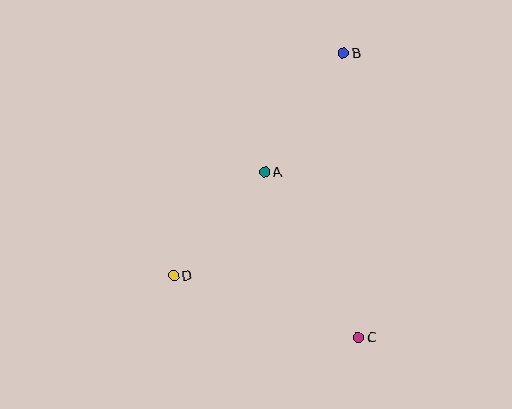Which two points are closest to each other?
Points A and D are closest to each other.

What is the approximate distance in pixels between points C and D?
The distance between C and D is approximately 195 pixels.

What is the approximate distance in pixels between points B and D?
The distance between B and D is approximately 280 pixels.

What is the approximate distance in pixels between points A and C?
The distance between A and C is approximately 190 pixels.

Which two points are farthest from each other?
Points B and C are farthest from each other.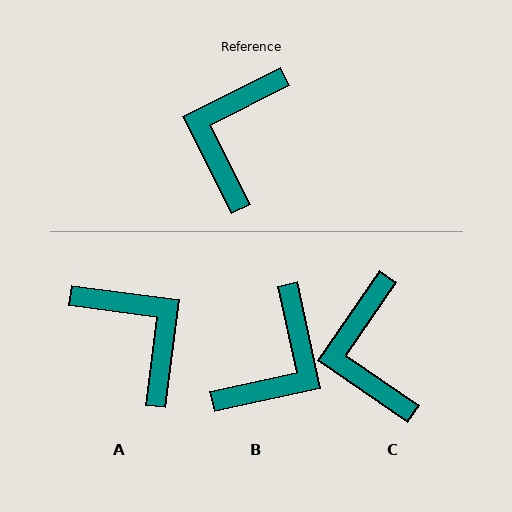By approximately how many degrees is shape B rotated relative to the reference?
Approximately 166 degrees counter-clockwise.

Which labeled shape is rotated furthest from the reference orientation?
B, about 166 degrees away.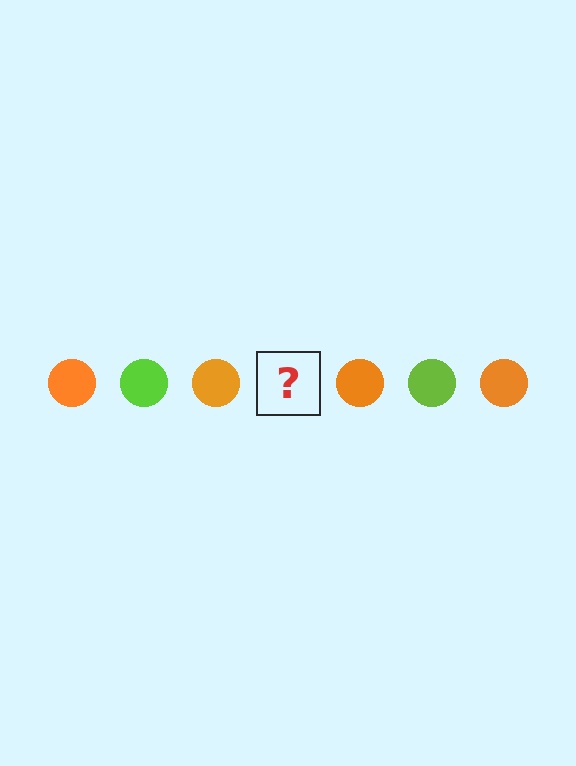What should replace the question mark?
The question mark should be replaced with a lime circle.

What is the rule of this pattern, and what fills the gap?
The rule is that the pattern cycles through orange, lime circles. The gap should be filled with a lime circle.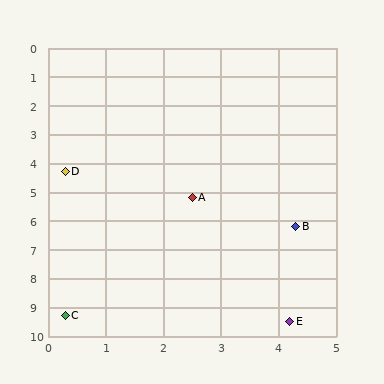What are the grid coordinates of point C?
Point C is at approximately (0.3, 9.3).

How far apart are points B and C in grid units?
Points B and C are about 5.1 grid units apart.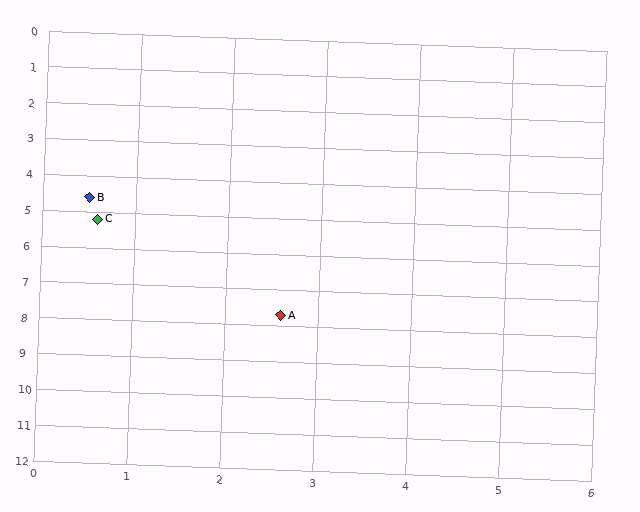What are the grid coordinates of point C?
Point C is at approximately (0.6, 5.2).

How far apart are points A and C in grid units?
Points A and C are about 3.2 grid units apart.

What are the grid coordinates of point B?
Point B is at approximately (0.5, 4.6).